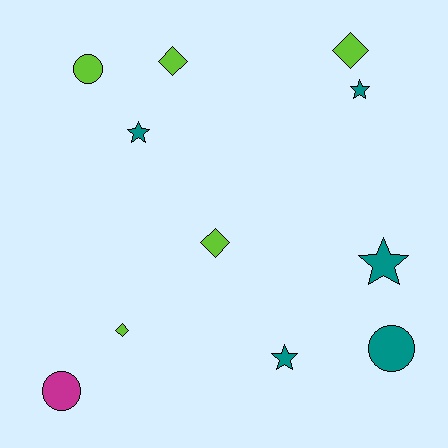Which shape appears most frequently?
Star, with 4 objects.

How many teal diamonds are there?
There are no teal diamonds.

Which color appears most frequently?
Teal, with 5 objects.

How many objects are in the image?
There are 11 objects.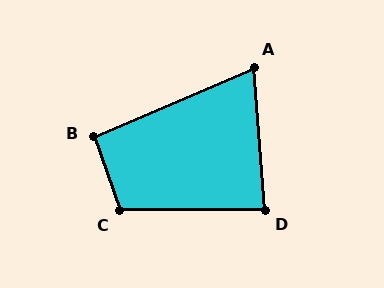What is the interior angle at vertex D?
Approximately 86 degrees (approximately right).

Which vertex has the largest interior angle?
C, at approximately 109 degrees.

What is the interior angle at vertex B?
Approximately 94 degrees (approximately right).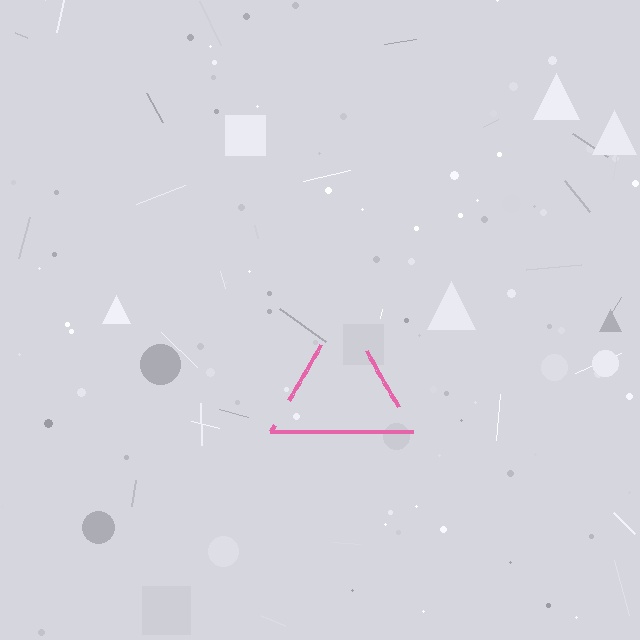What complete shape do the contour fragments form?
The contour fragments form a triangle.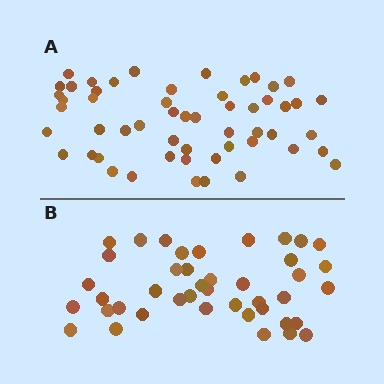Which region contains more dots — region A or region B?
Region A (the top region) has more dots.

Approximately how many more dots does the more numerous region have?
Region A has roughly 12 or so more dots than region B.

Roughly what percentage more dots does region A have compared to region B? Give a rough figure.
About 30% more.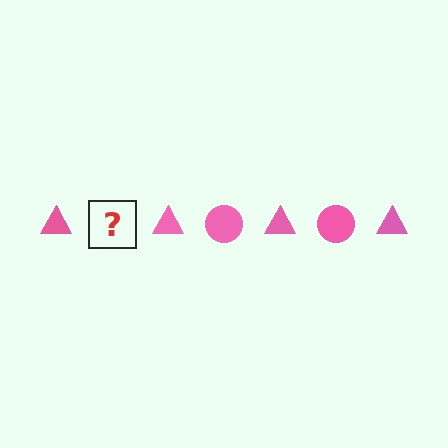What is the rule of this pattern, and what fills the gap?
The rule is that the pattern cycles through triangle, circle shapes in pink. The gap should be filled with a pink circle.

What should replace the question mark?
The question mark should be replaced with a pink circle.